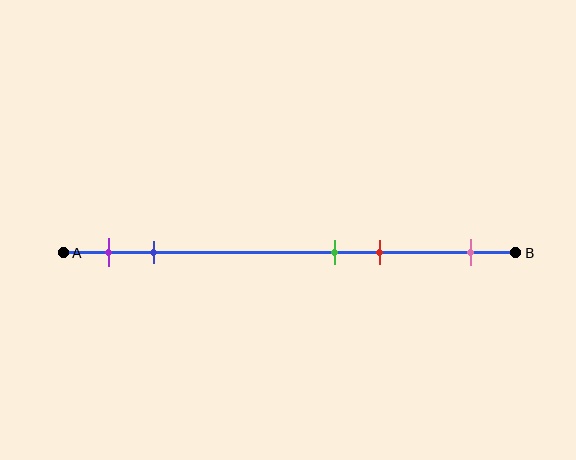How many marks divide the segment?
There are 5 marks dividing the segment.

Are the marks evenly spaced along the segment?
No, the marks are not evenly spaced.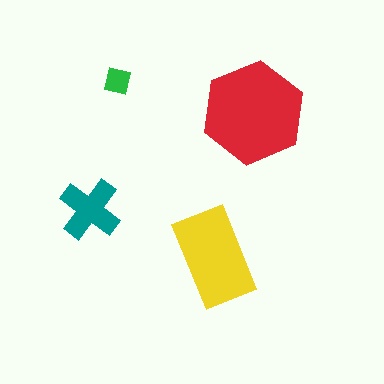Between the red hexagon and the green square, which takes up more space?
The red hexagon.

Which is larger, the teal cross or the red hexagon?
The red hexagon.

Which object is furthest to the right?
The red hexagon is rightmost.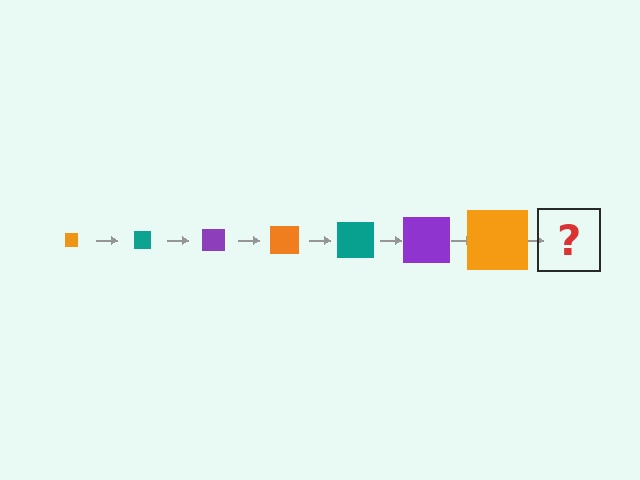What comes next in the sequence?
The next element should be a teal square, larger than the previous one.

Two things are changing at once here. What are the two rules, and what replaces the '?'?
The two rules are that the square grows larger each step and the color cycles through orange, teal, and purple. The '?' should be a teal square, larger than the previous one.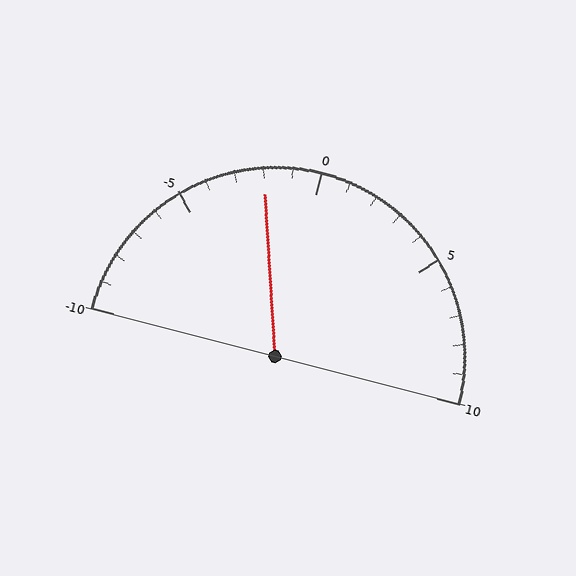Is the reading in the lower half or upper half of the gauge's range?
The reading is in the lower half of the range (-10 to 10).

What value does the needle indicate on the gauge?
The needle indicates approximately -2.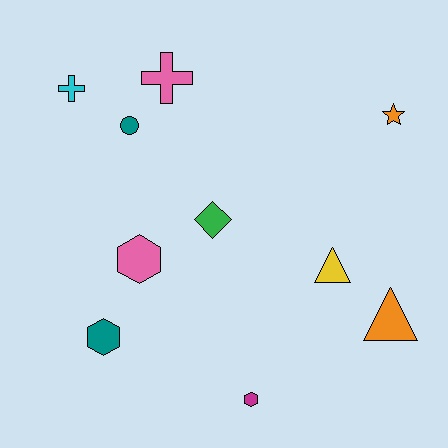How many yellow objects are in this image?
There is 1 yellow object.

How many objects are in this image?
There are 10 objects.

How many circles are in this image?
There is 1 circle.